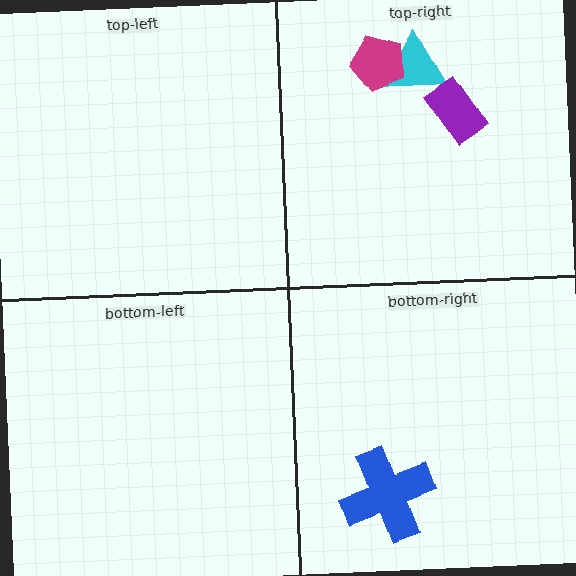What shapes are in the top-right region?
The cyan triangle, the magenta pentagon, the purple rectangle.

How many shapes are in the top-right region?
3.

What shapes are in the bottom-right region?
The blue cross.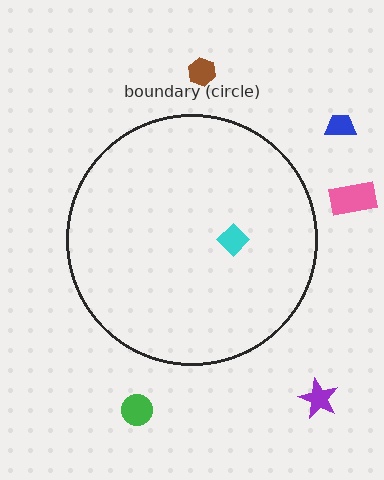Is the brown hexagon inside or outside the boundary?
Outside.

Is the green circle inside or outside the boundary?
Outside.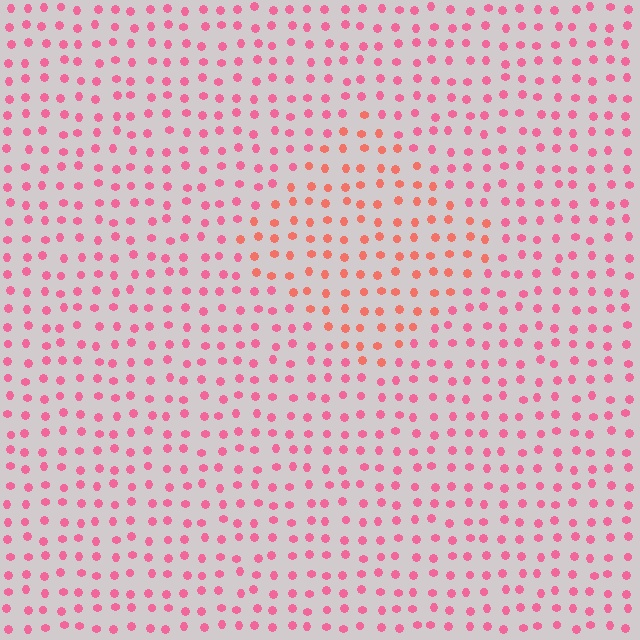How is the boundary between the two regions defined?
The boundary is defined purely by a slight shift in hue (about 27 degrees). Spacing, size, and orientation are identical on both sides.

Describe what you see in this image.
The image is filled with small pink elements in a uniform arrangement. A diamond-shaped region is visible where the elements are tinted to a slightly different hue, forming a subtle color boundary.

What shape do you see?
I see a diamond.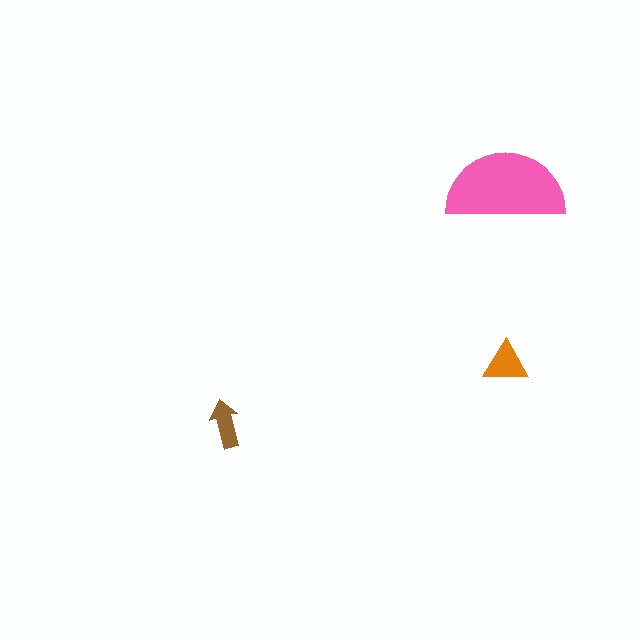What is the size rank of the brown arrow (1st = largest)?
3rd.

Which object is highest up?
The pink semicircle is topmost.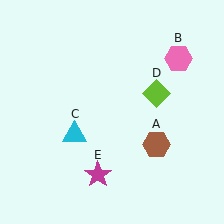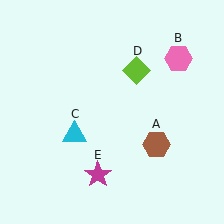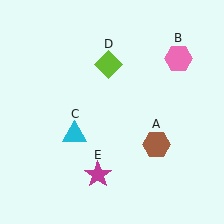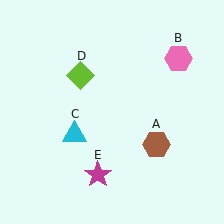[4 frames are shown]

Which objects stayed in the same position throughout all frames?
Brown hexagon (object A) and pink hexagon (object B) and cyan triangle (object C) and magenta star (object E) remained stationary.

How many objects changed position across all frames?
1 object changed position: lime diamond (object D).